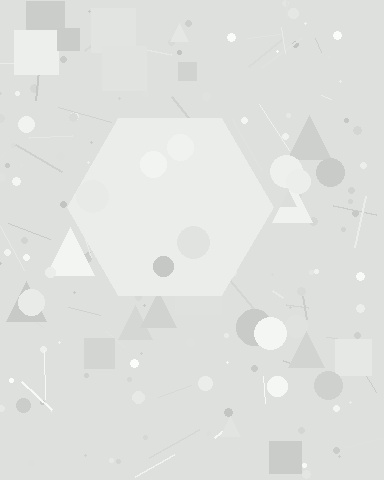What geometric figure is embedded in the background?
A hexagon is embedded in the background.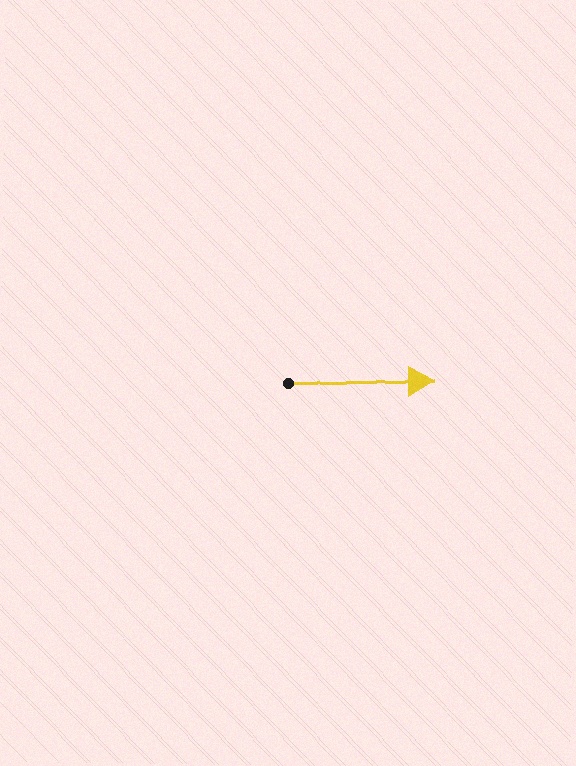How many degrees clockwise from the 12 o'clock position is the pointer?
Approximately 88 degrees.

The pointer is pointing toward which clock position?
Roughly 3 o'clock.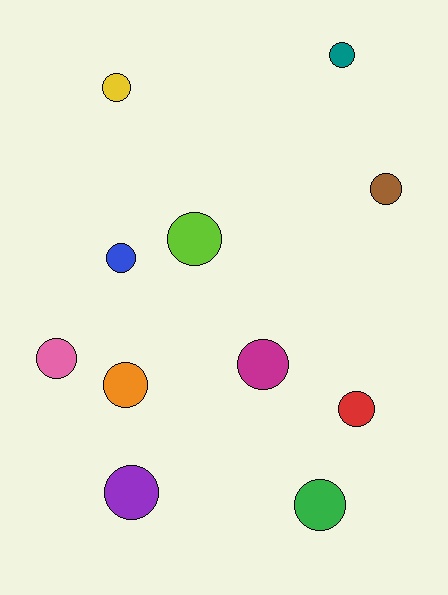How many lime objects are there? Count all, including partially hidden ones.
There is 1 lime object.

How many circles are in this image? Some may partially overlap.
There are 11 circles.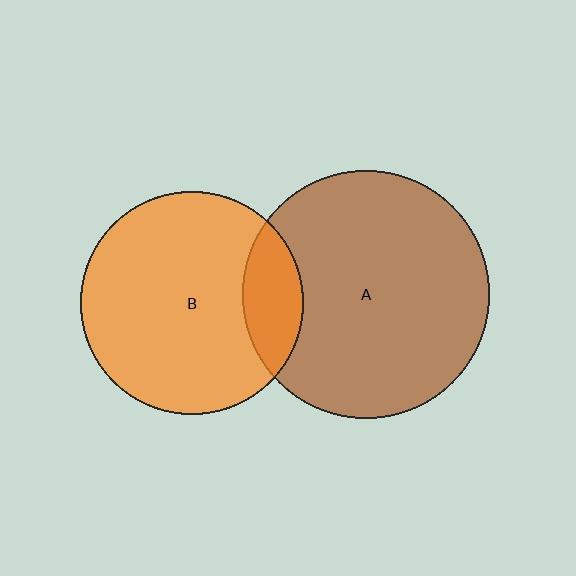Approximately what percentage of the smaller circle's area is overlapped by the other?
Approximately 15%.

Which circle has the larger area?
Circle A (brown).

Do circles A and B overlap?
Yes.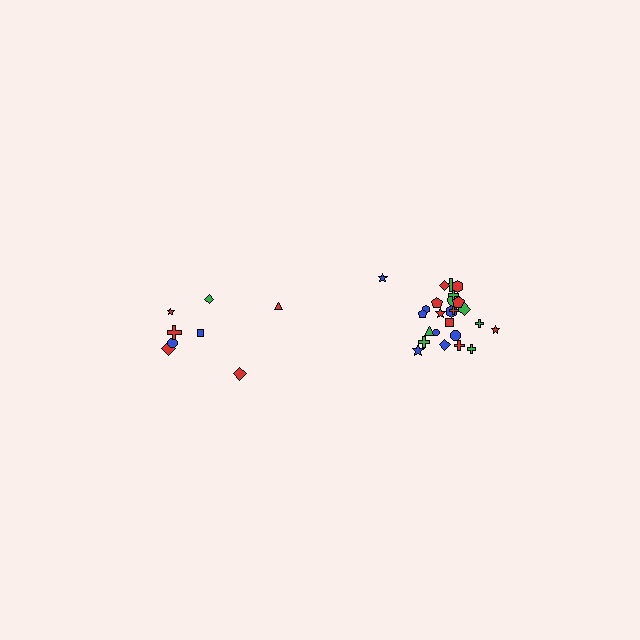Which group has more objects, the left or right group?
The right group.